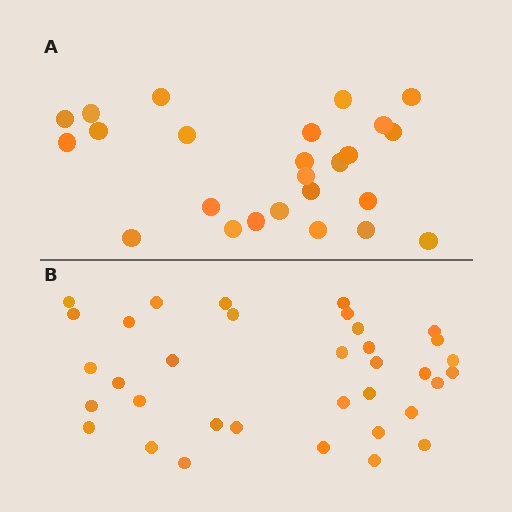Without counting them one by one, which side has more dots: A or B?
Region B (the bottom region) has more dots.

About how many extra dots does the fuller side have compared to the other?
Region B has roughly 10 or so more dots than region A.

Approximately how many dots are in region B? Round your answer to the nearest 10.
About 40 dots. (The exact count is 35, which rounds to 40.)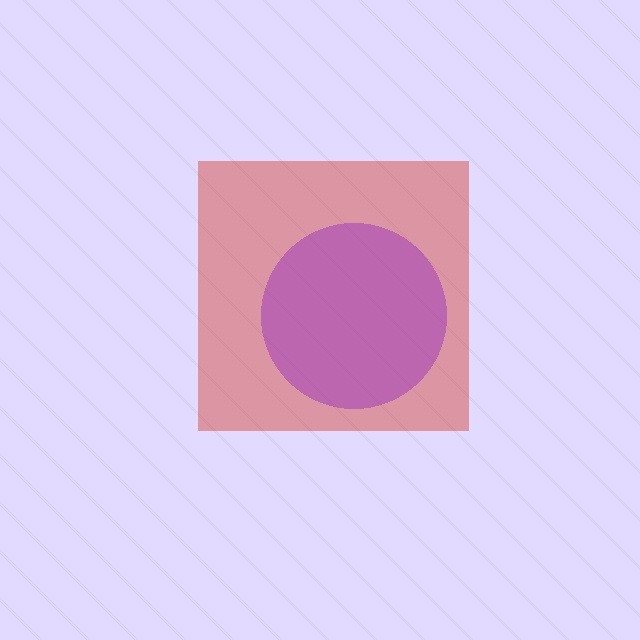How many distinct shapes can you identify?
There are 2 distinct shapes: a red square, a purple circle.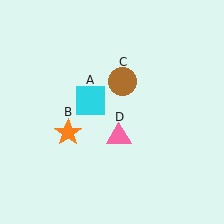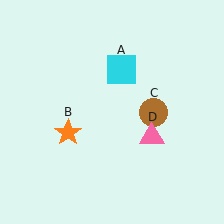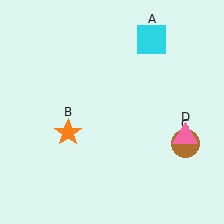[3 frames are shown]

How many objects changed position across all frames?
3 objects changed position: cyan square (object A), brown circle (object C), pink triangle (object D).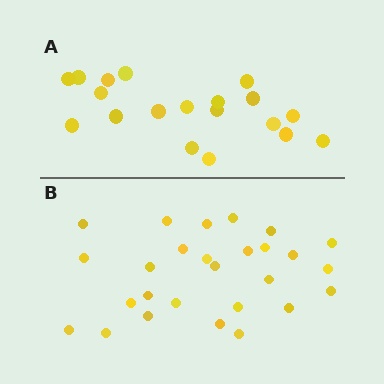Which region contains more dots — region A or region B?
Region B (the bottom region) has more dots.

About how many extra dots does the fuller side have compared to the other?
Region B has roughly 8 or so more dots than region A.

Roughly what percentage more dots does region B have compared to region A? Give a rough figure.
About 40% more.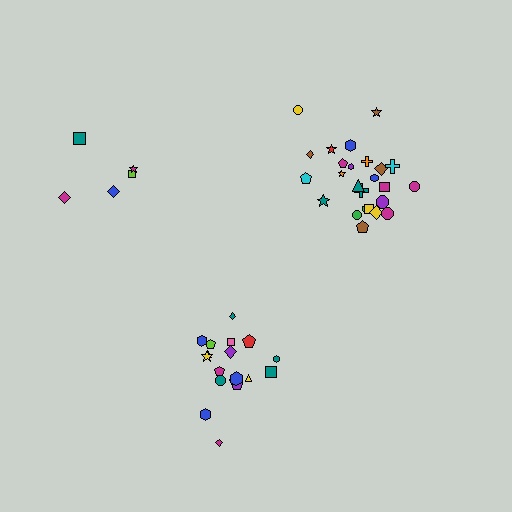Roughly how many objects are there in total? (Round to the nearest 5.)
Roughly 50 objects in total.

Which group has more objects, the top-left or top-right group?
The top-right group.